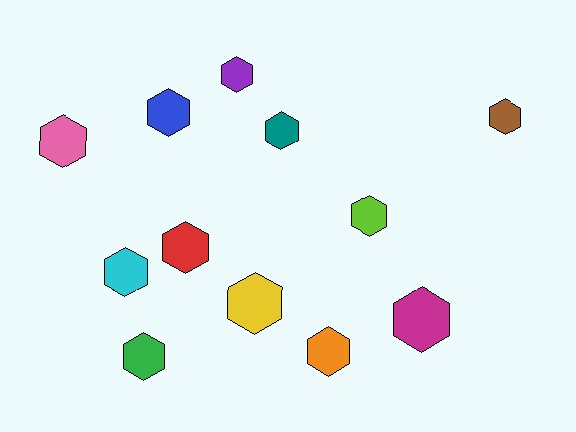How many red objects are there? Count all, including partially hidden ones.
There is 1 red object.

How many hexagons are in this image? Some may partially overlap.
There are 12 hexagons.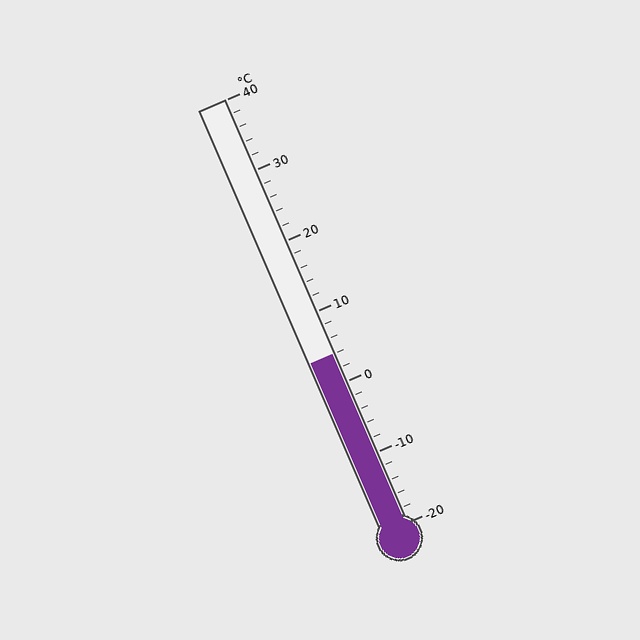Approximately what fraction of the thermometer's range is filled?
The thermometer is filled to approximately 40% of its range.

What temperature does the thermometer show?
The thermometer shows approximately 4°C.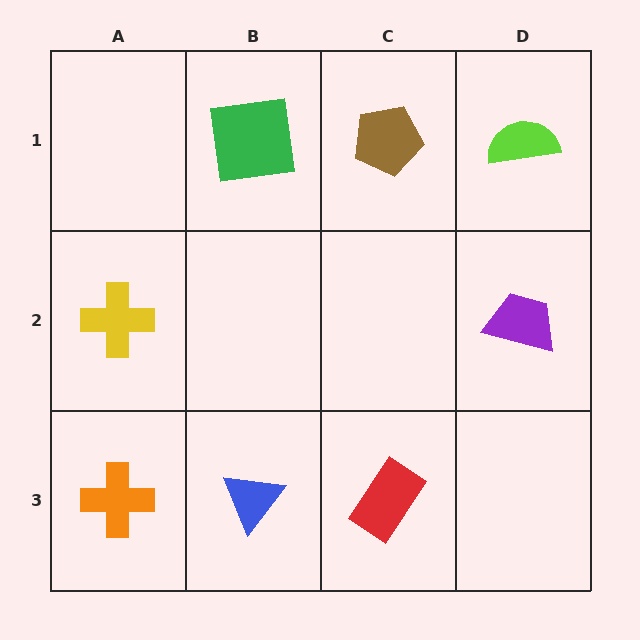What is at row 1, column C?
A brown pentagon.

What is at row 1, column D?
A lime semicircle.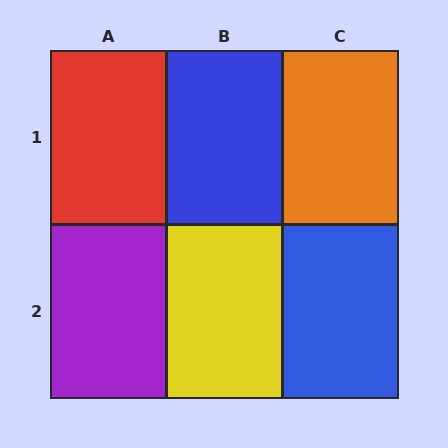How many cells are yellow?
1 cell is yellow.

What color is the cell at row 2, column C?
Blue.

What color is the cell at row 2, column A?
Purple.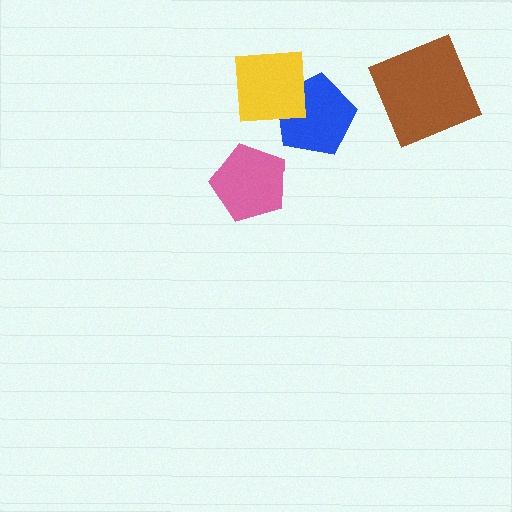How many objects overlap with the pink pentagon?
0 objects overlap with the pink pentagon.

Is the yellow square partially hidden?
No, no other shape covers it.